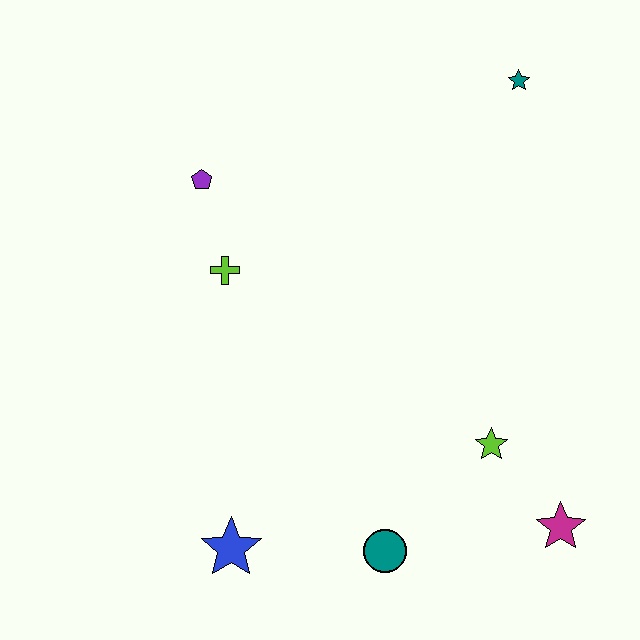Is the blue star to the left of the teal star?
Yes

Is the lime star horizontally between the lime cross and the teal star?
Yes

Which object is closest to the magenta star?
The lime star is closest to the magenta star.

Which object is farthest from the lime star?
The purple pentagon is farthest from the lime star.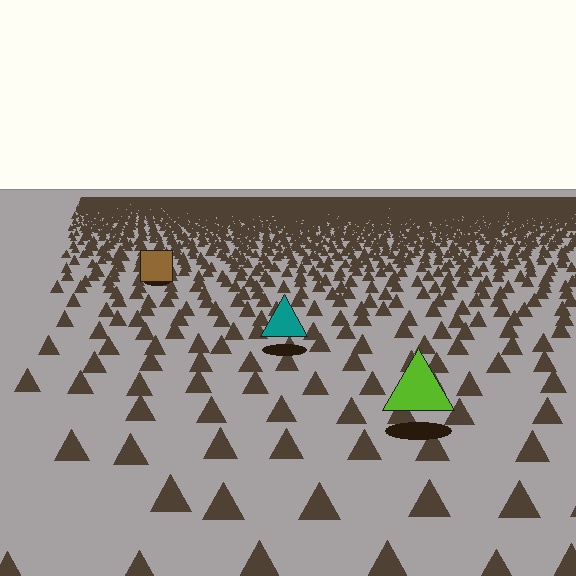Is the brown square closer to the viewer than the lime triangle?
No. The lime triangle is closer — you can tell from the texture gradient: the ground texture is coarser near it.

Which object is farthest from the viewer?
The brown square is farthest from the viewer. It appears smaller and the ground texture around it is denser.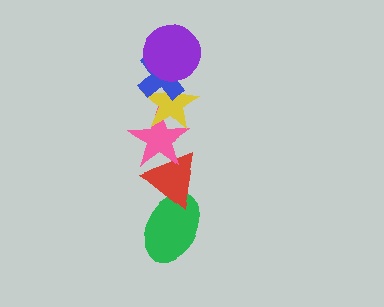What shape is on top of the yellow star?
The blue cross is on top of the yellow star.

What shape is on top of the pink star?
The yellow star is on top of the pink star.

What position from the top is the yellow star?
The yellow star is 3rd from the top.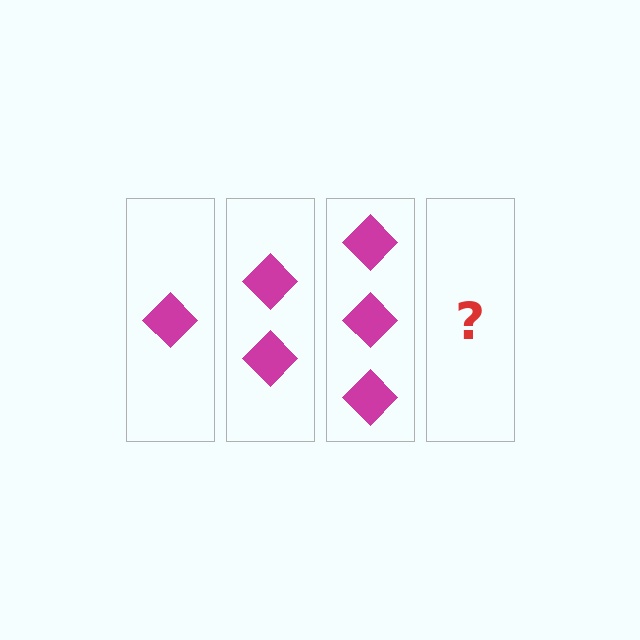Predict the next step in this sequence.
The next step is 4 diamonds.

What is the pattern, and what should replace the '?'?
The pattern is that each step adds one more diamond. The '?' should be 4 diamonds.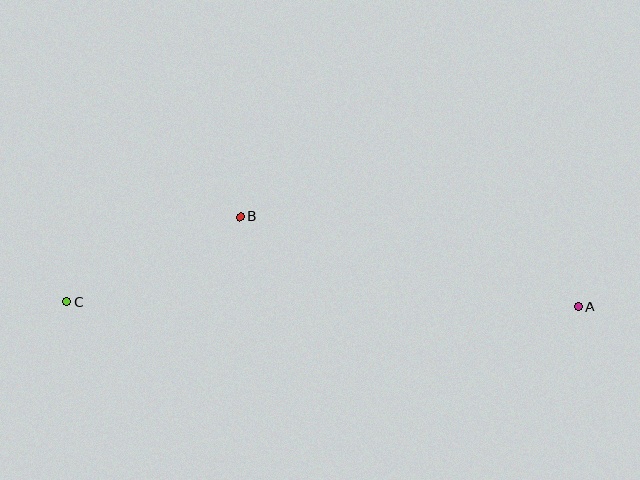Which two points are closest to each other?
Points B and C are closest to each other.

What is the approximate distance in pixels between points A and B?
The distance between A and B is approximately 350 pixels.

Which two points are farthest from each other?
Points A and C are farthest from each other.